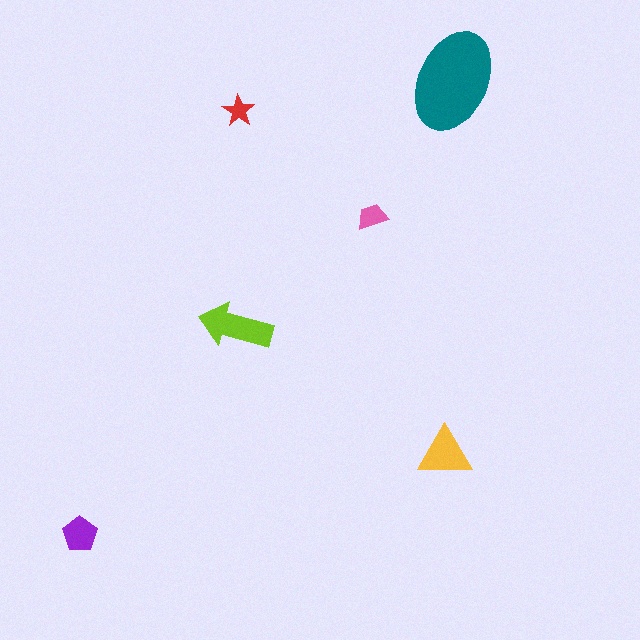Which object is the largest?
The teal ellipse.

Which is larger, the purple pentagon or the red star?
The purple pentagon.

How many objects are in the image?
There are 6 objects in the image.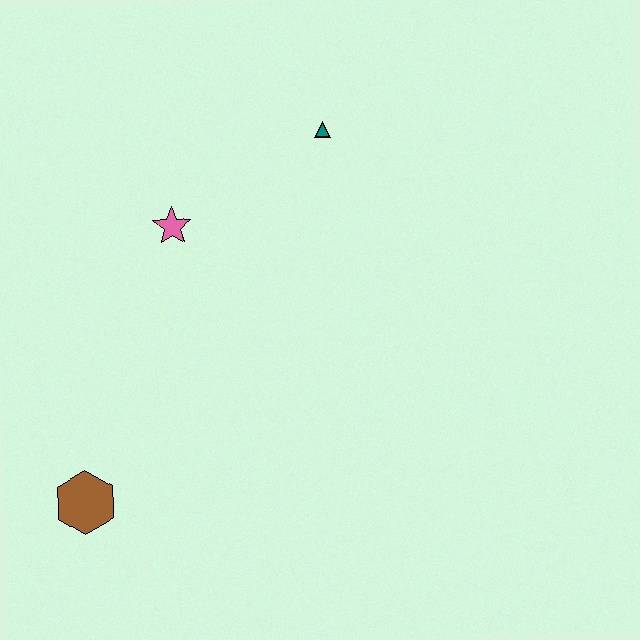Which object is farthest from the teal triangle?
The brown hexagon is farthest from the teal triangle.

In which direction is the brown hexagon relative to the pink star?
The brown hexagon is below the pink star.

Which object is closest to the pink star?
The teal triangle is closest to the pink star.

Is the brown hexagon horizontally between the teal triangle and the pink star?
No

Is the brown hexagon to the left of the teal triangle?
Yes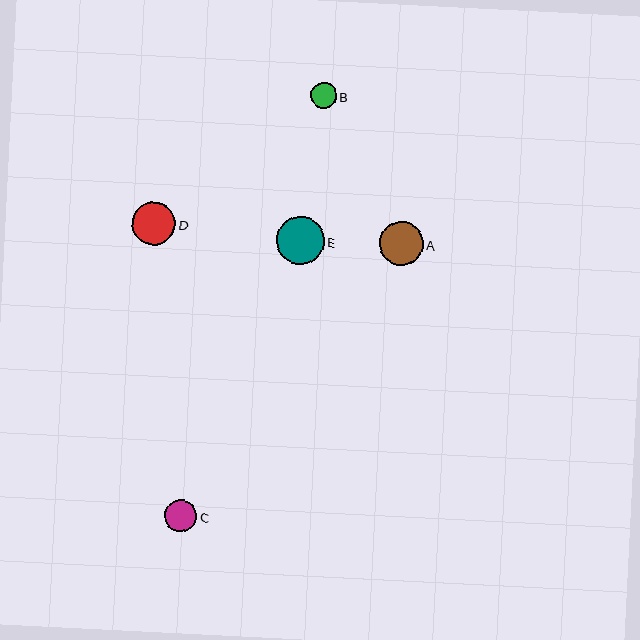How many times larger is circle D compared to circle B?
Circle D is approximately 1.7 times the size of circle B.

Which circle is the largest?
Circle E is the largest with a size of approximately 47 pixels.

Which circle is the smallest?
Circle B is the smallest with a size of approximately 26 pixels.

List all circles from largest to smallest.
From largest to smallest: E, A, D, C, B.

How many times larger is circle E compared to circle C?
Circle E is approximately 1.5 times the size of circle C.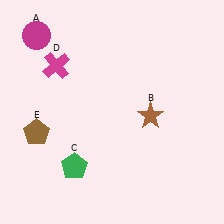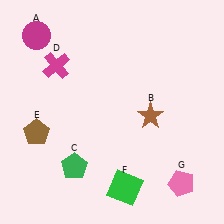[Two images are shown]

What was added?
A green square (F), a pink pentagon (G) were added in Image 2.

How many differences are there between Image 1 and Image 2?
There are 2 differences between the two images.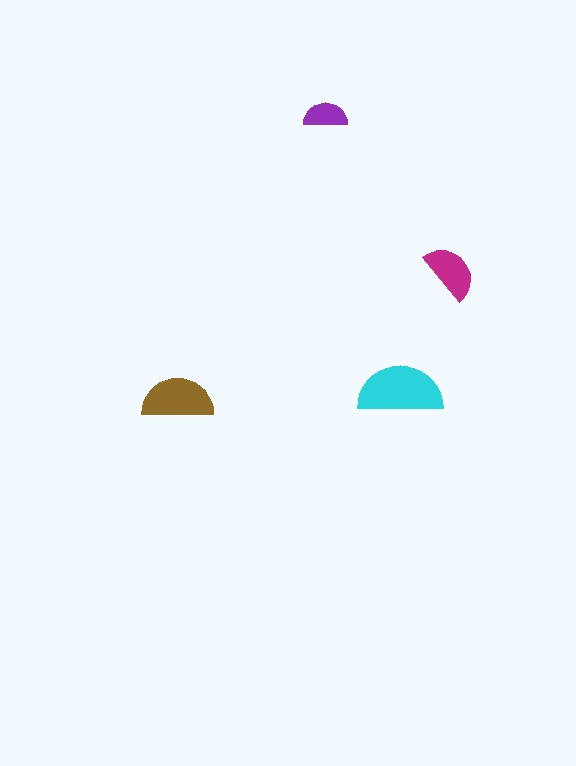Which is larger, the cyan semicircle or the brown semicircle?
The cyan one.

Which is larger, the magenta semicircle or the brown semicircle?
The brown one.